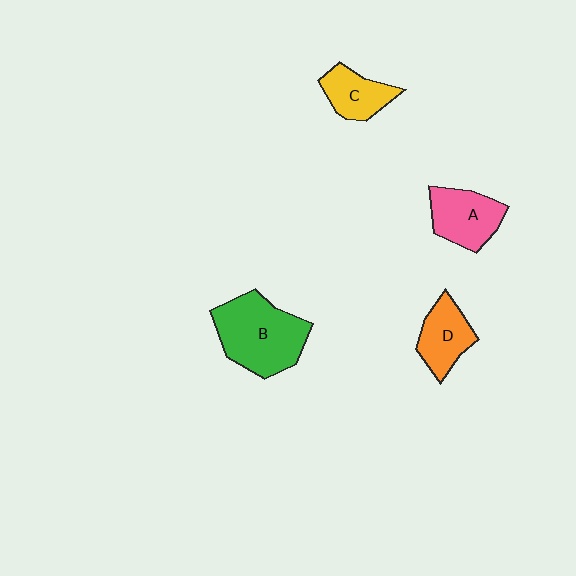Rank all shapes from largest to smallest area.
From largest to smallest: B (green), A (pink), D (orange), C (yellow).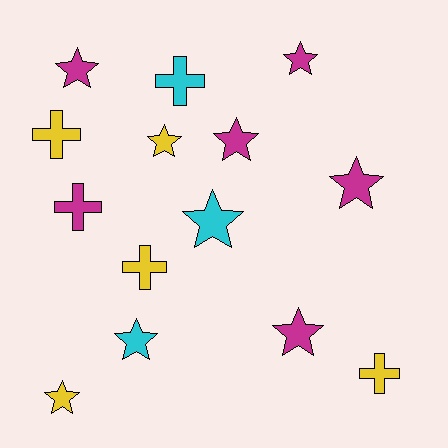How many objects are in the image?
There are 14 objects.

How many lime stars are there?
There are no lime stars.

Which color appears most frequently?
Magenta, with 6 objects.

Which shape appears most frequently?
Star, with 9 objects.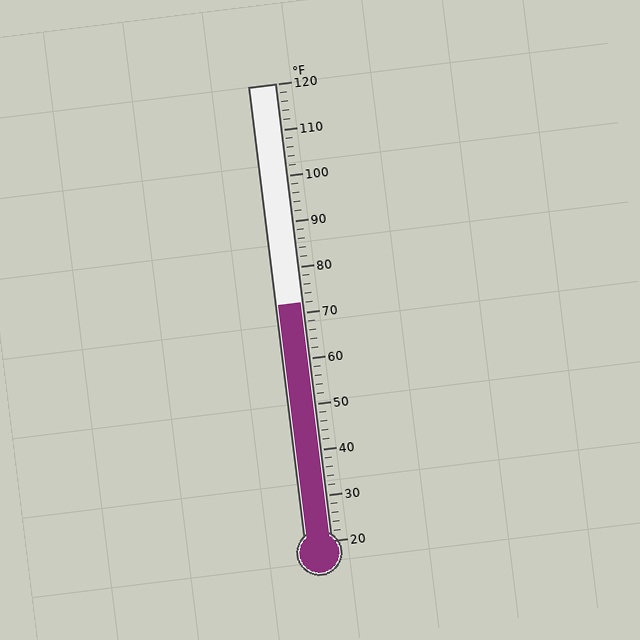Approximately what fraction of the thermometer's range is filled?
The thermometer is filled to approximately 50% of its range.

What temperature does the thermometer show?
The thermometer shows approximately 72°F.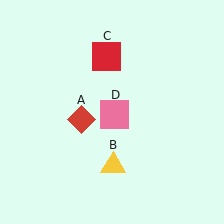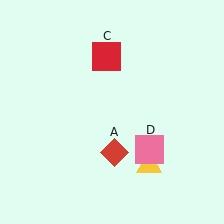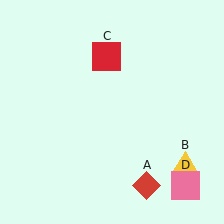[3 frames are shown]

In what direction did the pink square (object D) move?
The pink square (object D) moved down and to the right.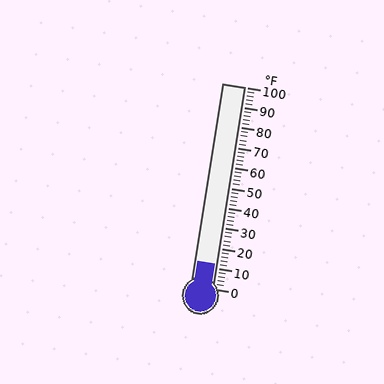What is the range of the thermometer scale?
The thermometer scale ranges from 0°F to 100°F.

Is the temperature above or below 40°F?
The temperature is below 40°F.